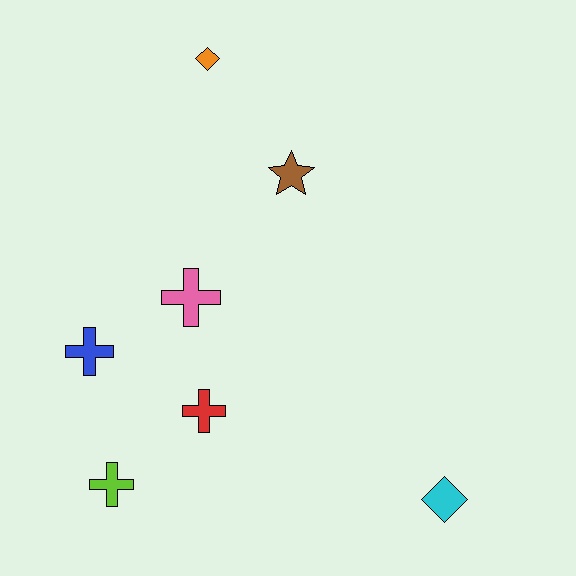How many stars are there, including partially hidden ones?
There is 1 star.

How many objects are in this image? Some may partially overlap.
There are 7 objects.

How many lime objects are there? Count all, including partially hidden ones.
There is 1 lime object.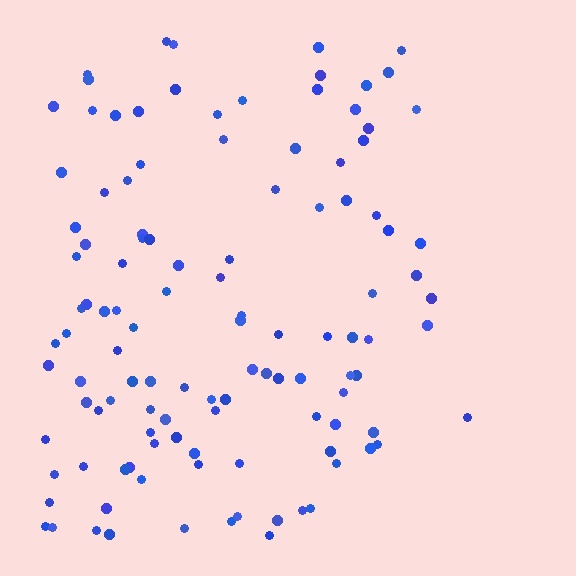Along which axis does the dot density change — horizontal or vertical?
Horizontal.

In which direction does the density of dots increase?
From right to left, with the left side densest.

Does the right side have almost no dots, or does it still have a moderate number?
Still a moderate number, just noticeably fewer than the left.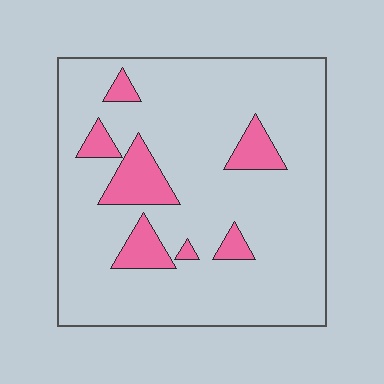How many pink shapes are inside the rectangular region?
7.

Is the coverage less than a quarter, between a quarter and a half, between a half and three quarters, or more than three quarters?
Less than a quarter.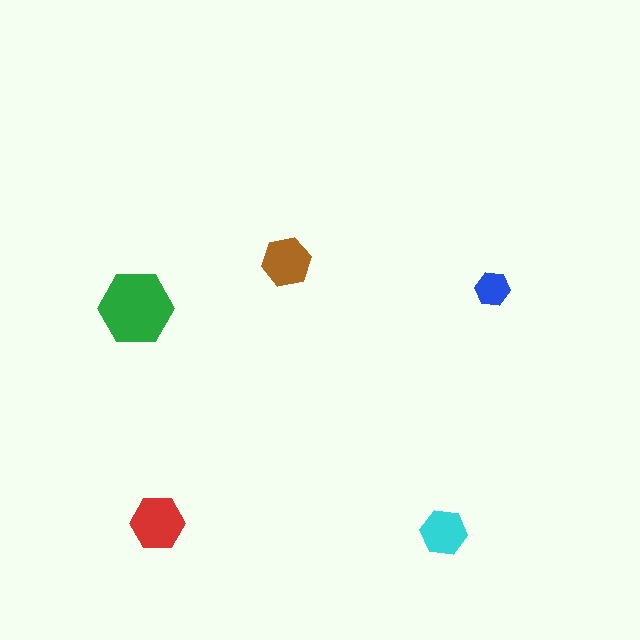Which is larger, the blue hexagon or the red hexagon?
The red one.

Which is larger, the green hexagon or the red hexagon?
The green one.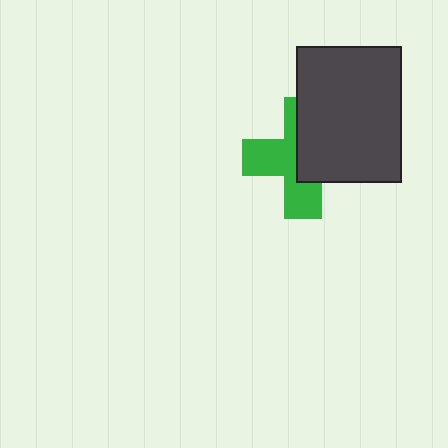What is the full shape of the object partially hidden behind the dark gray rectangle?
The partially hidden object is a green cross.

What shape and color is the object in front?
The object in front is a dark gray rectangle.